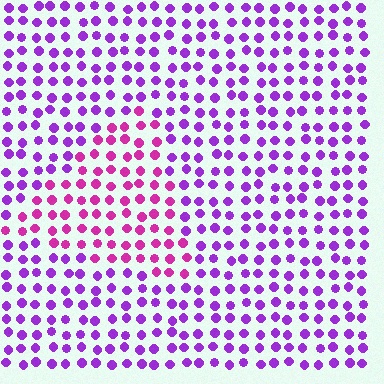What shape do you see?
I see a triangle.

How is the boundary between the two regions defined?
The boundary is defined purely by a slight shift in hue (about 36 degrees). Spacing, size, and orientation are identical on both sides.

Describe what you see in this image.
The image is filled with small purple elements in a uniform arrangement. A triangle-shaped region is visible where the elements are tinted to a slightly different hue, forming a subtle color boundary.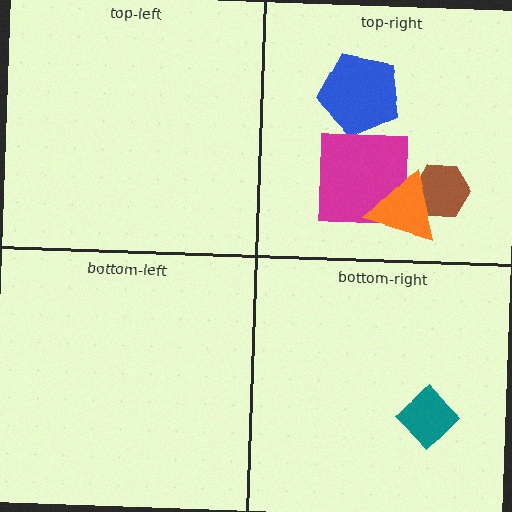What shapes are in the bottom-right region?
The teal diamond.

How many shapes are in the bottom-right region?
1.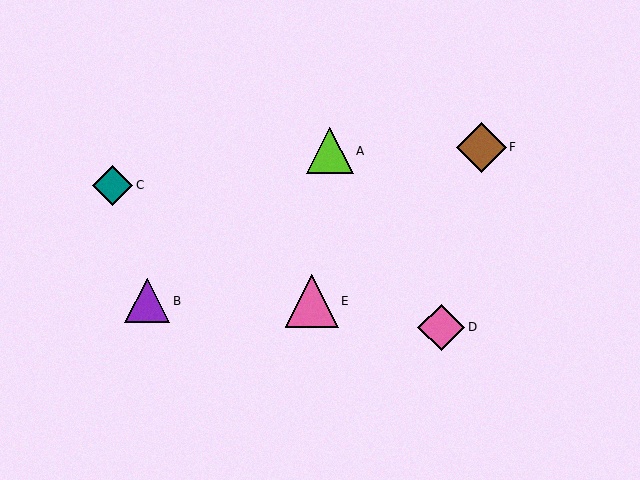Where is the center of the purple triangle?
The center of the purple triangle is at (147, 301).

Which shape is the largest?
The pink triangle (labeled E) is the largest.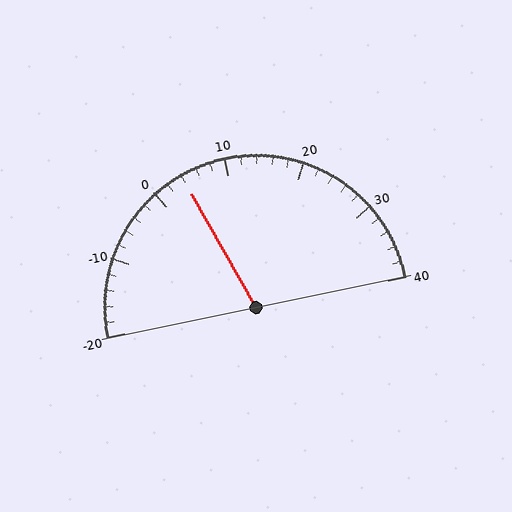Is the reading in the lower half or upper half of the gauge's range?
The reading is in the lower half of the range (-20 to 40).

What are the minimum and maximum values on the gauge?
The gauge ranges from -20 to 40.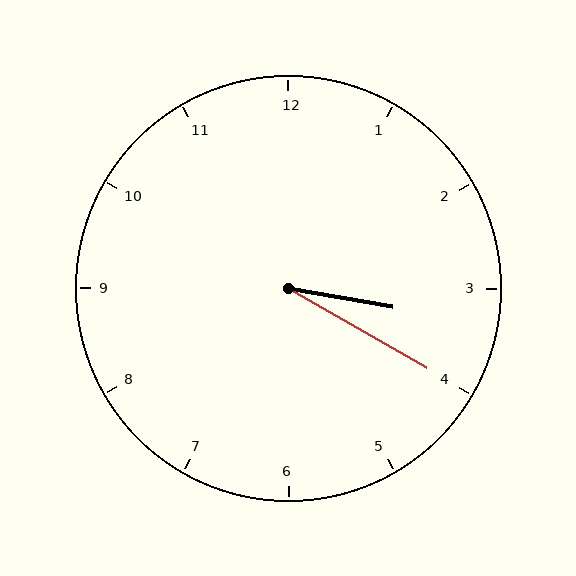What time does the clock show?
3:20.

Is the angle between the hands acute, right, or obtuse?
It is acute.